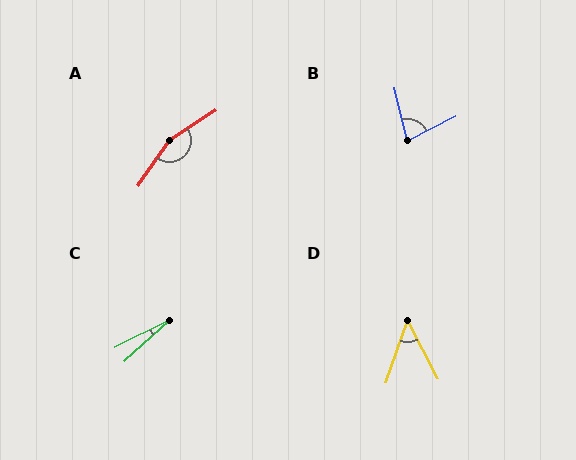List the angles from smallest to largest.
C (16°), D (46°), B (76°), A (159°).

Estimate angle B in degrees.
Approximately 76 degrees.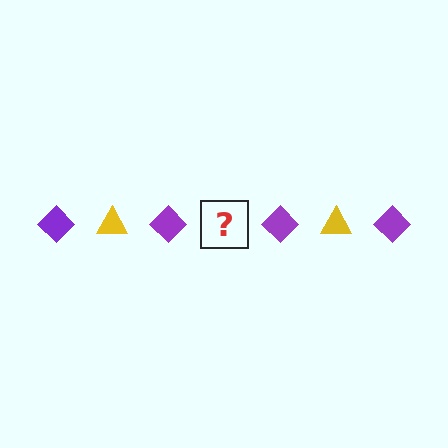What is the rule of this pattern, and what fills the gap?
The rule is that the pattern alternates between purple diamond and yellow triangle. The gap should be filled with a yellow triangle.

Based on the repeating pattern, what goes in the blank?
The blank should be a yellow triangle.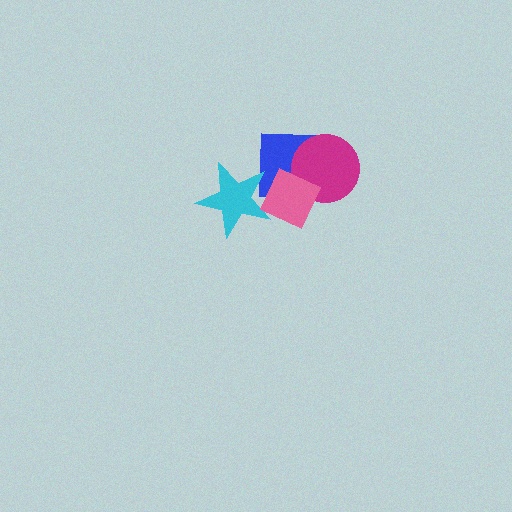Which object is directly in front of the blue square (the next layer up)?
The magenta circle is directly in front of the blue square.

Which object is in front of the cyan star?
The pink diamond is in front of the cyan star.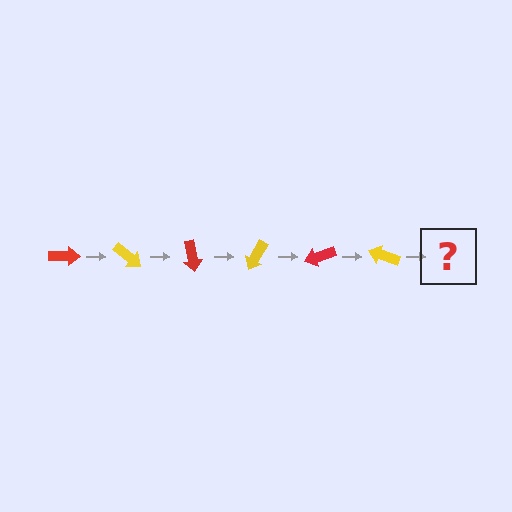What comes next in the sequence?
The next element should be a red arrow, rotated 240 degrees from the start.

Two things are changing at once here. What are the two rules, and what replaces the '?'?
The two rules are that it rotates 40 degrees each step and the color cycles through red and yellow. The '?' should be a red arrow, rotated 240 degrees from the start.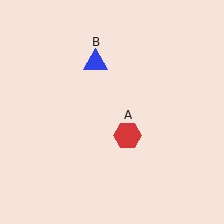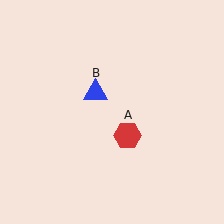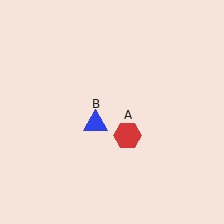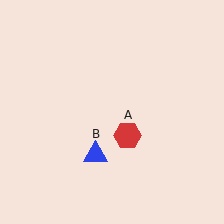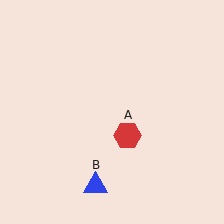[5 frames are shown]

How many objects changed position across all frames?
1 object changed position: blue triangle (object B).